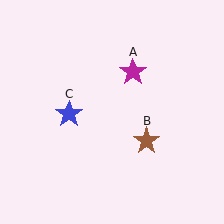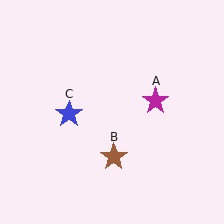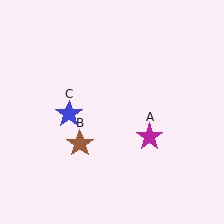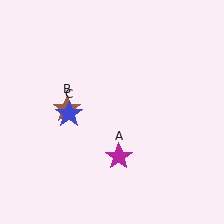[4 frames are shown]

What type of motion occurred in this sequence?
The magenta star (object A), brown star (object B) rotated clockwise around the center of the scene.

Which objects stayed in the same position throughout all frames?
Blue star (object C) remained stationary.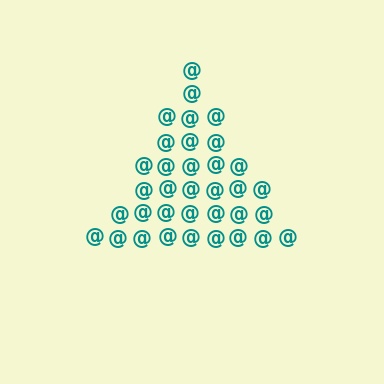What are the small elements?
The small elements are at signs.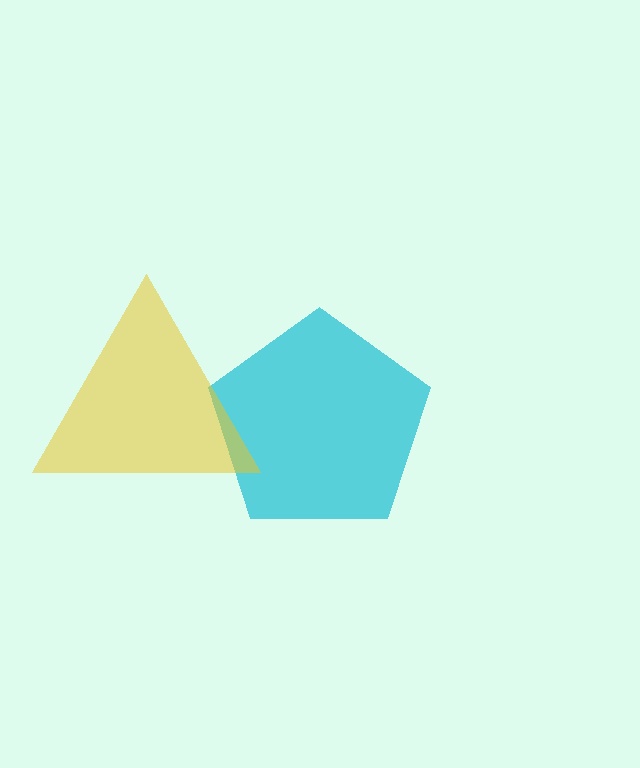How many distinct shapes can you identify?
There are 2 distinct shapes: a cyan pentagon, a yellow triangle.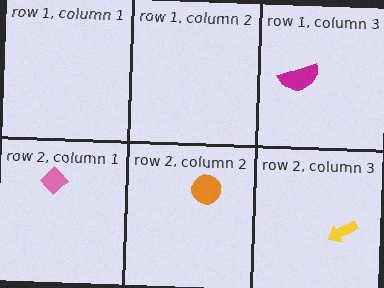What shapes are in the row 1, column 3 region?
The magenta semicircle.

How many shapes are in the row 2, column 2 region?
1.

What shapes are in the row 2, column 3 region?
The yellow arrow.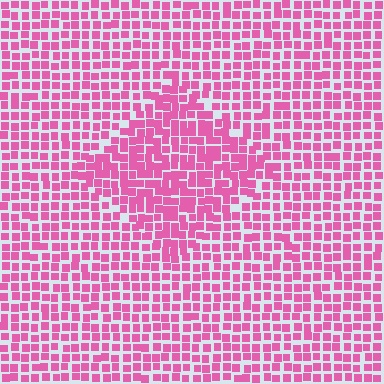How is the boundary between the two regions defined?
The boundary is defined by a change in element density (approximately 1.4x ratio). All elements are the same color, size, and shape.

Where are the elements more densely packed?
The elements are more densely packed inside the diamond boundary.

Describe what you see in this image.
The image contains small pink elements arranged at two different densities. A diamond-shaped region is visible where the elements are more densely packed than the surrounding area.